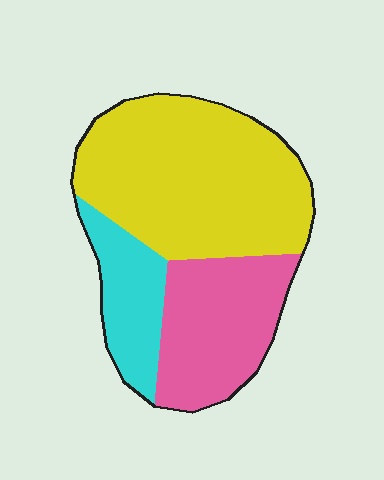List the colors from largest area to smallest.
From largest to smallest: yellow, pink, cyan.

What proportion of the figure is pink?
Pink covers roughly 30% of the figure.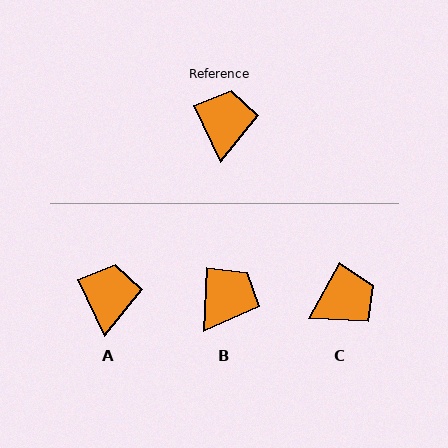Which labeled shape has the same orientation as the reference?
A.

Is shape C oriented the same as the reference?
No, it is off by about 55 degrees.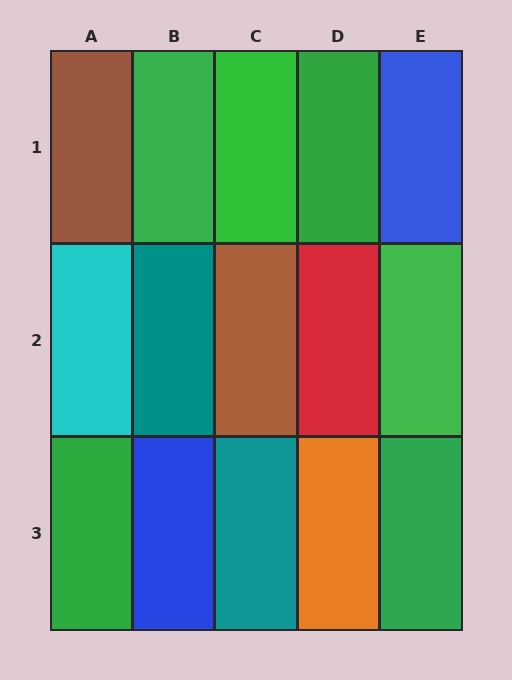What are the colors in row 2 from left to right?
Cyan, teal, brown, red, green.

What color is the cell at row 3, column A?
Green.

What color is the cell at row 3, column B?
Blue.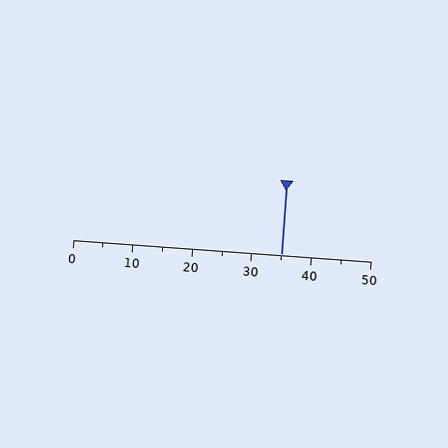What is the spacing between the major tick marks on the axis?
The major ticks are spaced 10 apart.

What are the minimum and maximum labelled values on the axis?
The axis runs from 0 to 50.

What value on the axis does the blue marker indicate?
The marker indicates approximately 35.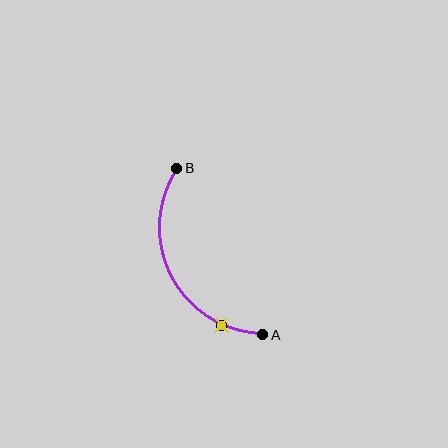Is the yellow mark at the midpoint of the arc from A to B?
No. The yellow mark lies on the arc but is closer to endpoint A. The arc midpoint would be at the point on the curve equidistant along the arc from both A and B.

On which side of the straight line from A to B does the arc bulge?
The arc bulges to the left of the straight line connecting A and B.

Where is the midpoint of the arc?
The arc midpoint is the point on the curve farthest from the straight line joining A and B. It sits to the left of that line.